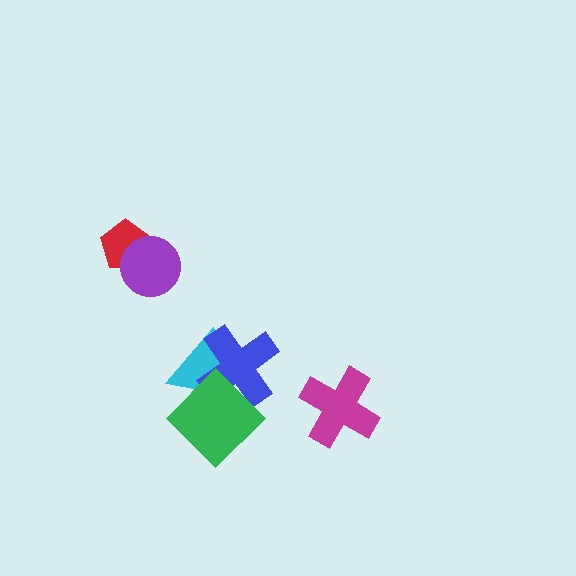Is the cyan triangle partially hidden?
Yes, it is partially covered by another shape.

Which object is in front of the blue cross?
The green diamond is in front of the blue cross.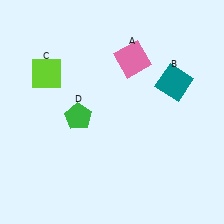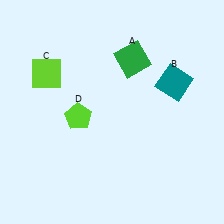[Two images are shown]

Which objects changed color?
A changed from pink to green. D changed from green to lime.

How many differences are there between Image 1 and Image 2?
There are 2 differences between the two images.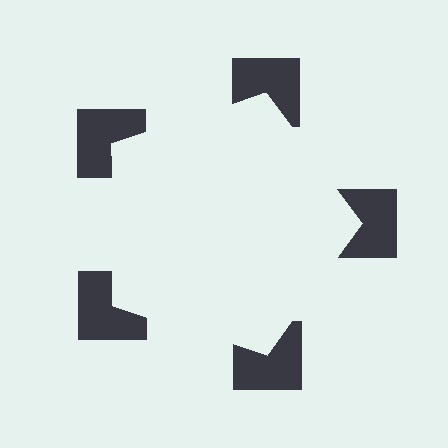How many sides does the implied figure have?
5 sides.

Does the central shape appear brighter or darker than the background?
It typically appears slightly brighter than the background, even though no actual brightness change is drawn.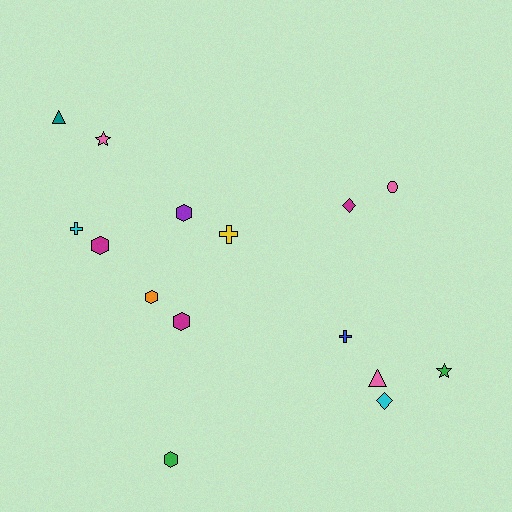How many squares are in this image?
There are no squares.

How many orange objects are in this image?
There is 1 orange object.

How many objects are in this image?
There are 15 objects.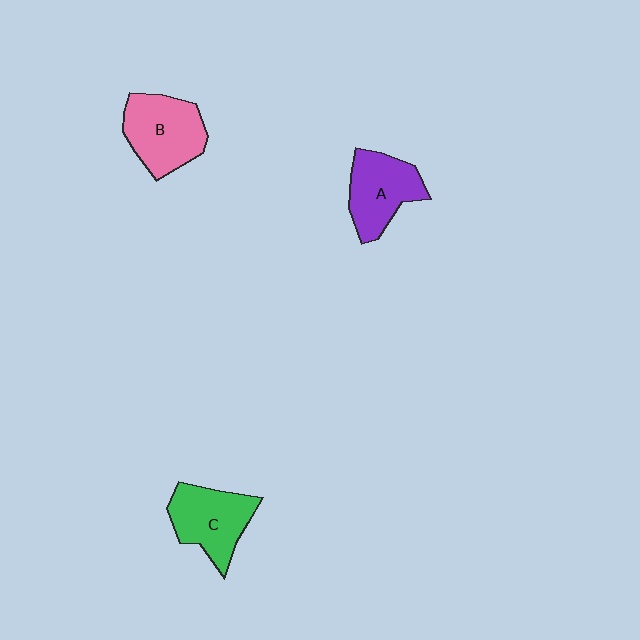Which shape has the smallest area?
Shape A (purple).